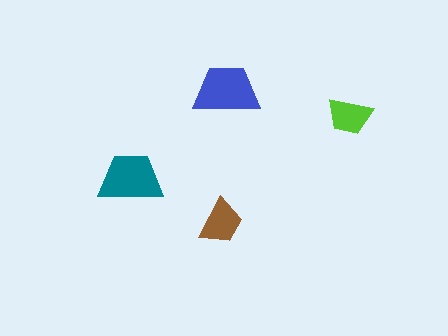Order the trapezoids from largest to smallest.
the blue one, the teal one, the brown one, the lime one.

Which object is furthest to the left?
The teal trapezoid is leftmost.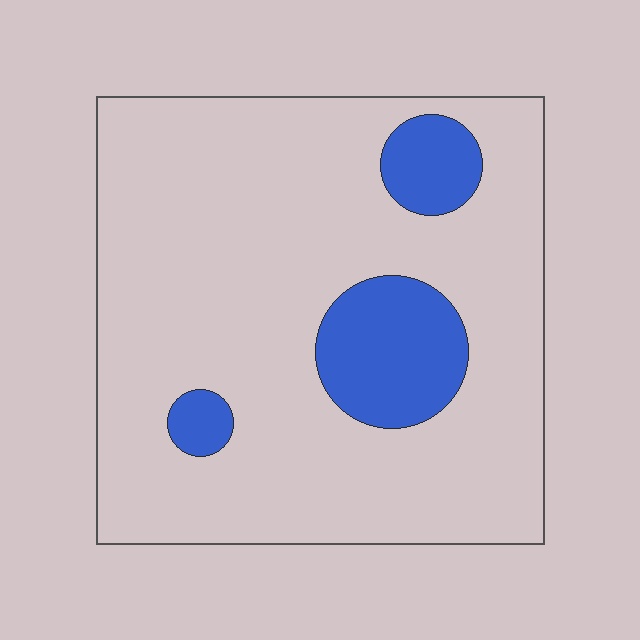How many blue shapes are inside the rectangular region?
3.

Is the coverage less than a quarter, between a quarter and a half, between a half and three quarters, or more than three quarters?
Less than a quarter.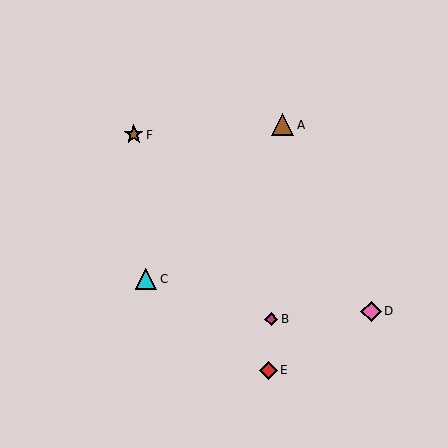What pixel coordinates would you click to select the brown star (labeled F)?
Click at (134, 135) to select the brown star F.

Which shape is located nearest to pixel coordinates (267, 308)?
The magenta diamond (labeled B) at (271, 319) is nearest to that location.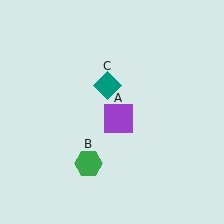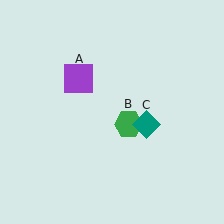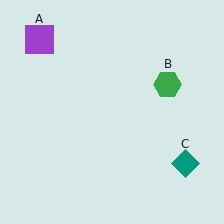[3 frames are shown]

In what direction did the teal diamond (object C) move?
The teal diamond (object C) moved down and to the right.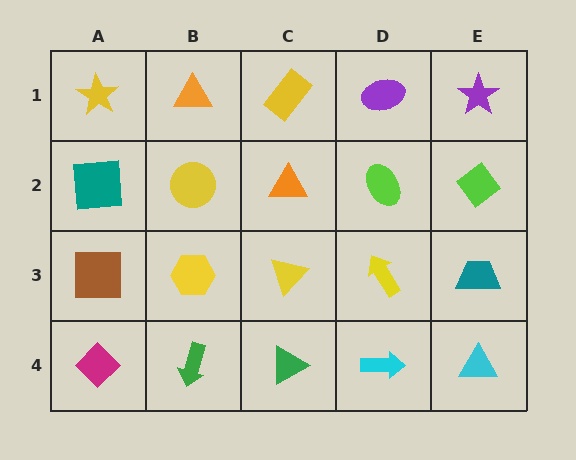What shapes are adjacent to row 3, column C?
An orange triangle (row 2, column C), a green triangle (row 4, column C), a yellow hexagon (row 3, column B), a yellow arrow (row 3, column D).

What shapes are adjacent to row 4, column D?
A yellow arrow (row 3, column D), a green triangle (row 4, column C), a cyan triangle (row 4, column E).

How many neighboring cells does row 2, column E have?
3.